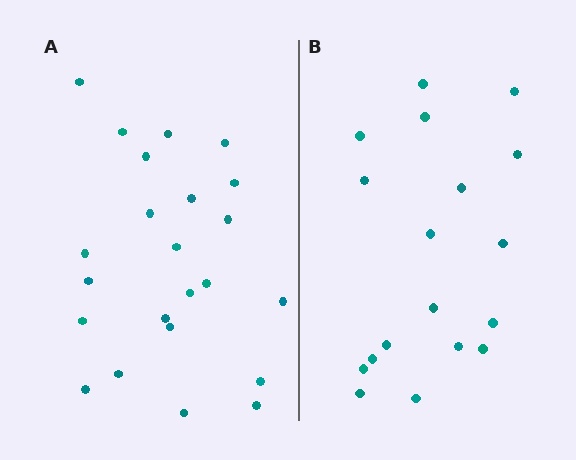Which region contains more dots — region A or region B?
Region A (the left region) has more dots.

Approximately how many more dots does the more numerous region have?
Region A has about 5 more dots than region B.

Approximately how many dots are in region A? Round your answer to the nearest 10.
About 20 dots. (The exact count is 23, which rounds to 20.)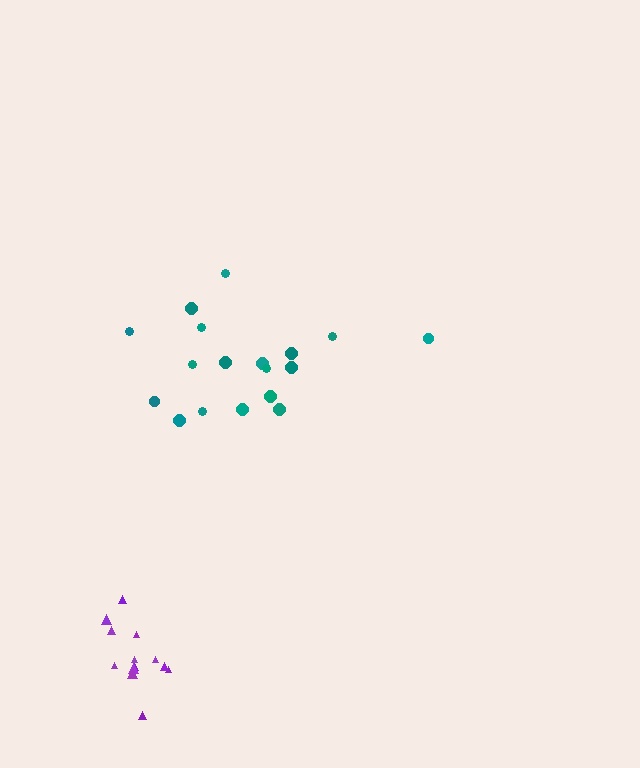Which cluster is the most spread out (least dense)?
Teal.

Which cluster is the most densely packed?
Purple.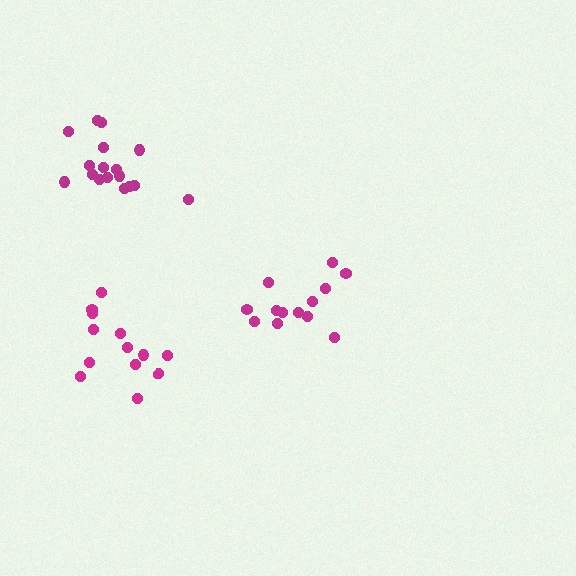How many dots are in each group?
Group 1: 17 dots, Group 2: 13 dots, Group 3: 13 dots (43 total).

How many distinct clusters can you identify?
There are 3 distinct clusters.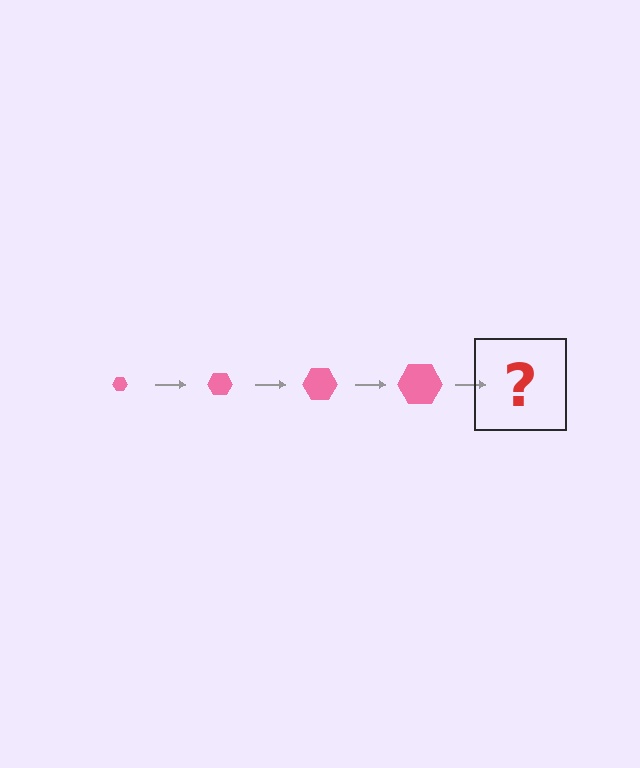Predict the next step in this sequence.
The next step is a pink hexagon, larger than the previous one.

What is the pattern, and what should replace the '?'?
The pattern is that the hexagon gets progressively larger each step. The '?' should be a pink hexagon, larger than the previous one.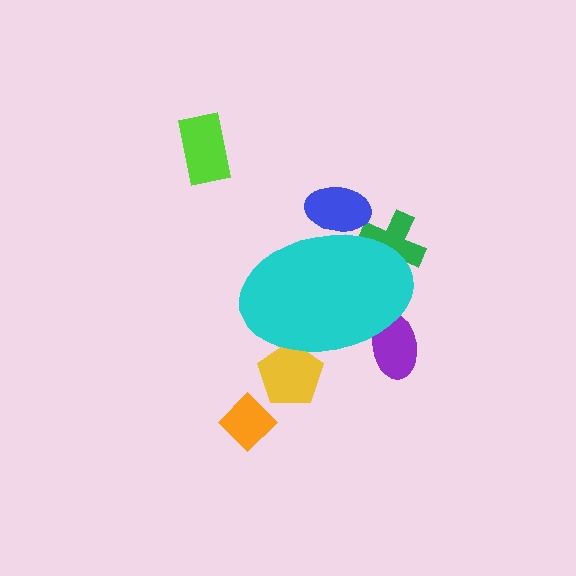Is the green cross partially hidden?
Yes, the green cross is partially hidden behind the cyan ellipse.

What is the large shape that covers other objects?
A cyan ellipse.